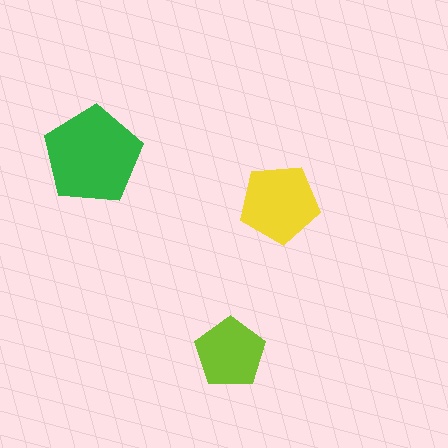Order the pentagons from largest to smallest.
the green one, the yellow one, the lime one.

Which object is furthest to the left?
The green pentagon is leftmost.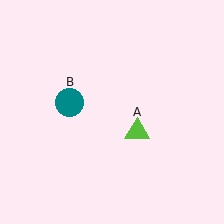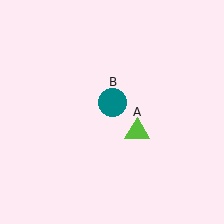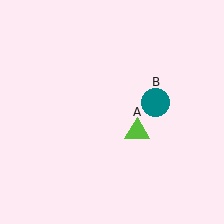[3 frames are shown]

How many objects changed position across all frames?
1 object changed position: teal circle (object B).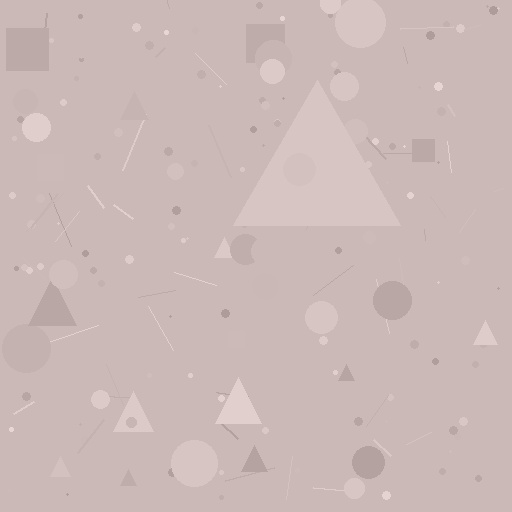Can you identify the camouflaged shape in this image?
The camouflaged shape is a triangle.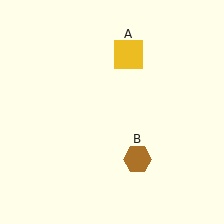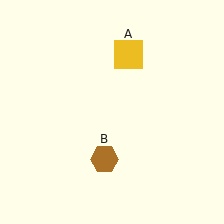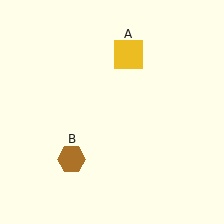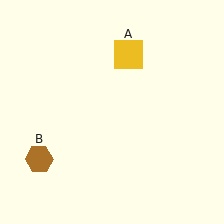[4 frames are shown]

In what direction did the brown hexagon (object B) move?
The brown hexagon (object B) moved left.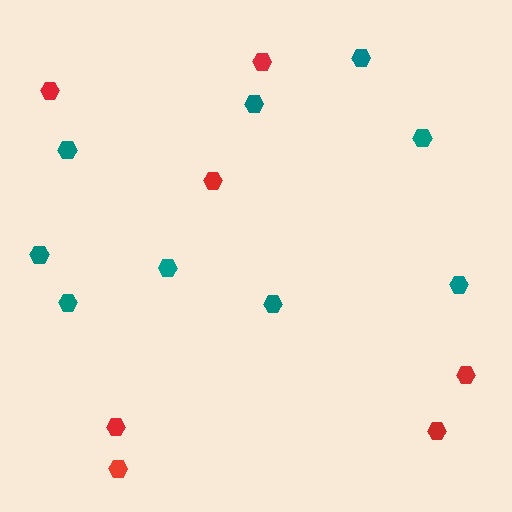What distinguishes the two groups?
There are 2 groups: one group of teal hexagons (9) and one group of red hexagons (7).